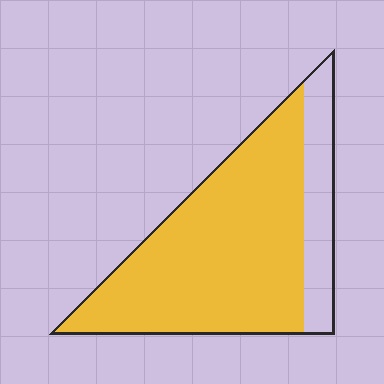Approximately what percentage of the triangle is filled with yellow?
Approximately 80%.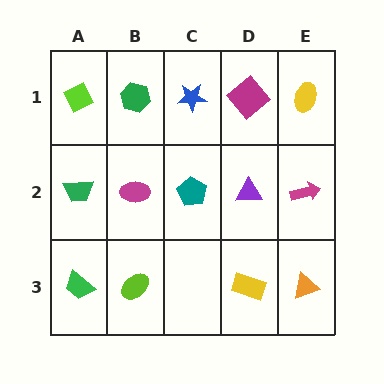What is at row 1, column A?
A lime diamond.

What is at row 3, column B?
A lime ellipse.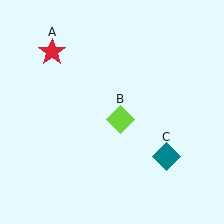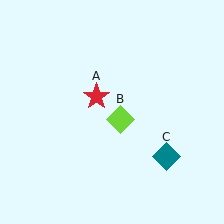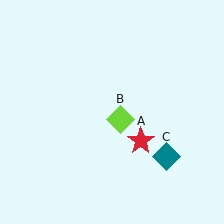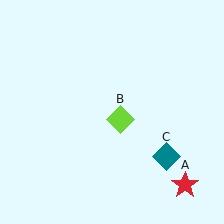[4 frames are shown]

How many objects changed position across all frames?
1 object changed position: red star (object A).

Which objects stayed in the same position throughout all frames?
Lime diamond (object B) and teal diamond (object C) remained stationary.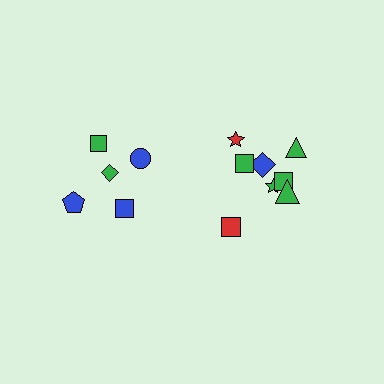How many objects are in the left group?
There are 5 objects.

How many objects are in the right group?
There are 8 objects.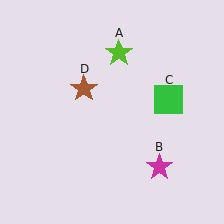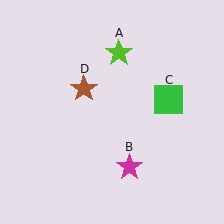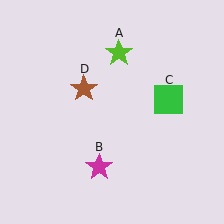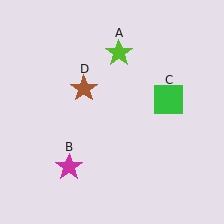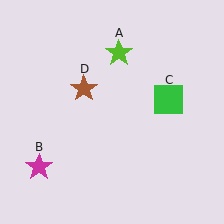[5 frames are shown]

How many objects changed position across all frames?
1 object changed position: magenta star (object B).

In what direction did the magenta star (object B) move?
The magenta star (object B) moved left.